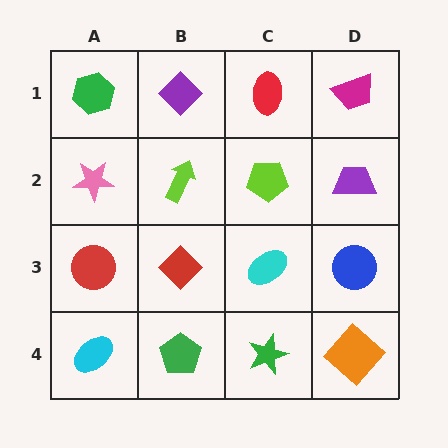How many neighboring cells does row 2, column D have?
3.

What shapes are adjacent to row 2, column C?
A red ellipse (row 1, column C), a cyan ellipse (row 3, column C), a lime arrow (row 2, column B), a purple trapezoid (row 2, column D).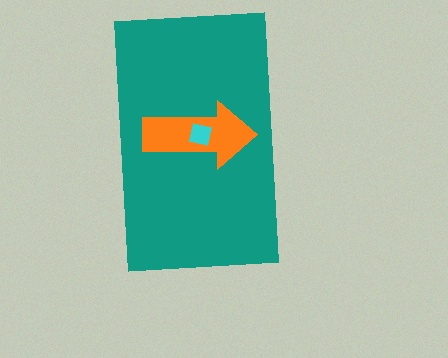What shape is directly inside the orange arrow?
The cyan square.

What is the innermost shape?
The cyan square.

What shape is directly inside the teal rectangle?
The orange arrow.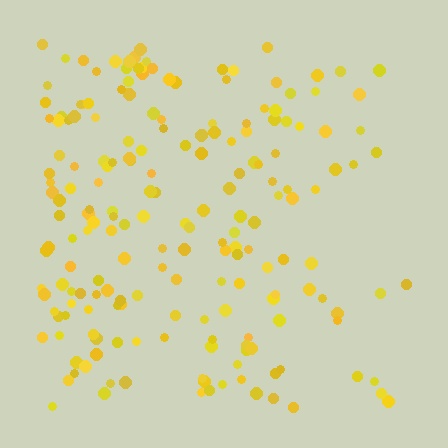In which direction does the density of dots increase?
From right to left, with the left side densest.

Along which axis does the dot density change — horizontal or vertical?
Horizontal.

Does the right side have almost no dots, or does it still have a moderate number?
Still a moderate number, just noticeably fewer than the left.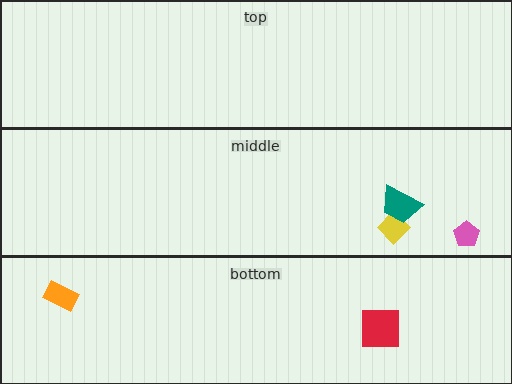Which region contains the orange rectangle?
The bottom region.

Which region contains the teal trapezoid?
The middle region.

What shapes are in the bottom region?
The orange rectangle, the red square.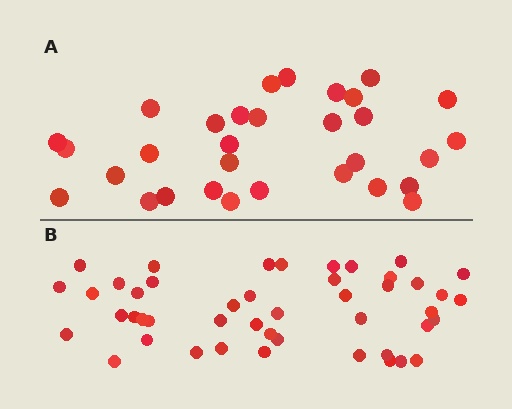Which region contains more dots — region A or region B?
Region B (the bottom region) has more dots.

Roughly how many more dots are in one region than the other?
Region B has approximately 15 more dots than region A.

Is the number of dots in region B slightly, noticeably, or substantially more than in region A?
Region B has substantially more. The ratio is roughly 1.5 to 1.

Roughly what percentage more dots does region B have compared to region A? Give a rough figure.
About 50% more.